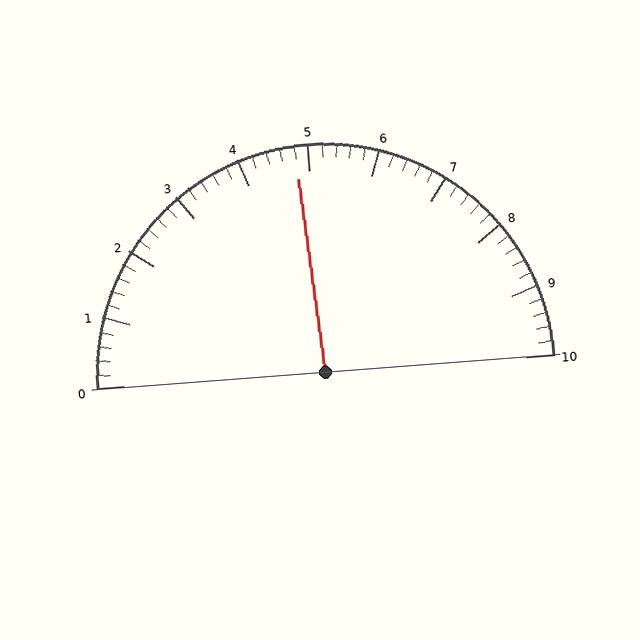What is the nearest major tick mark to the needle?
The nearest major tick mark is 5.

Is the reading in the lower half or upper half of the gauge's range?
The reading is in the lower half of the range (0 to 10).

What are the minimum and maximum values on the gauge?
The gauge ranges from 0 to 10.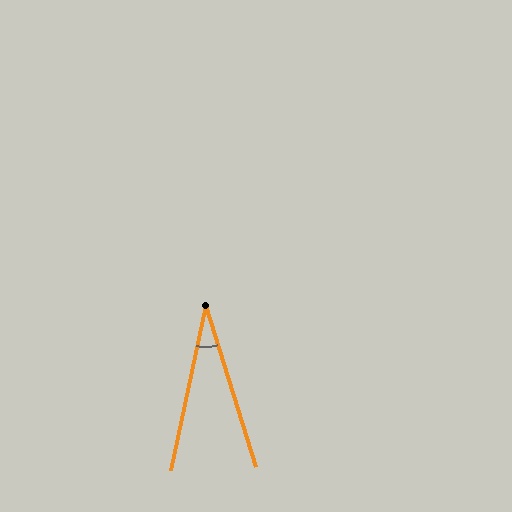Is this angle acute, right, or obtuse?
It is acute.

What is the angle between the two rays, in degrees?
Approximately 29 degrees.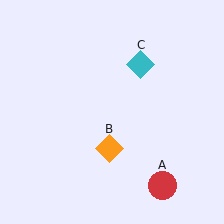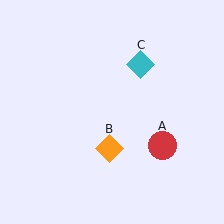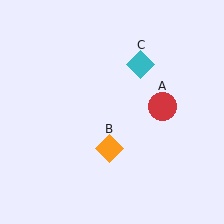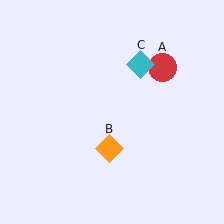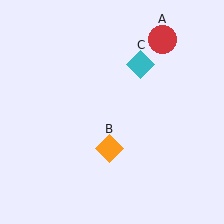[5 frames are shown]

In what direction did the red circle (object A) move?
The red circle (object A) moved up.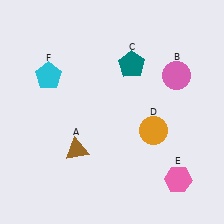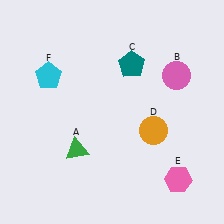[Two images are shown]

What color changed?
The triangle (A) changed from brown in Image 1 to green in Image 2.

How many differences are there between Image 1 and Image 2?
There is 1 difference between the two images.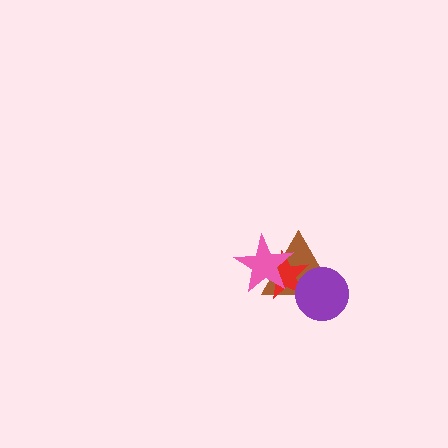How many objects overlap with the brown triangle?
3 objects overlap with the brown triangle.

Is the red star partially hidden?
Yes, it is partially covered by another shape.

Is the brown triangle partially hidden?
Yes, it is partially covered by another shape.